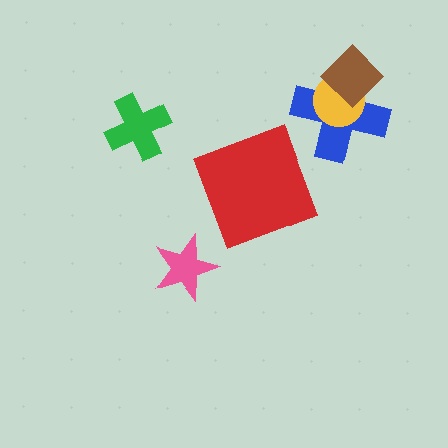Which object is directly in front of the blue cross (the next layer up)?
The yellow circle is directly in front of the blue cross.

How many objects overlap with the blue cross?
2 objects overlap with the blue cross.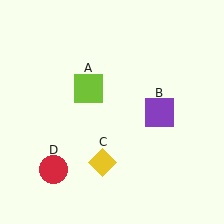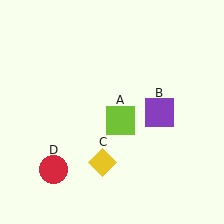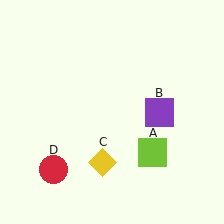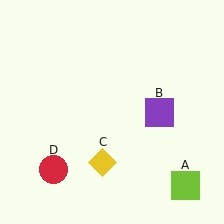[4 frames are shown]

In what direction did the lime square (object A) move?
The lime square (object A) moved down and to the right.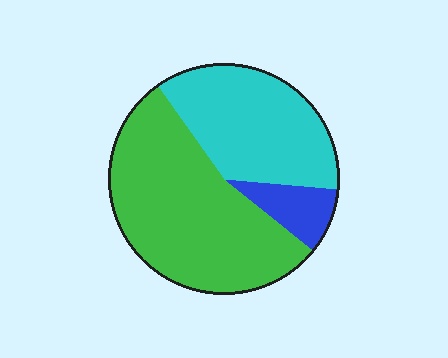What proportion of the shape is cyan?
Cyan covers 36% of the shape.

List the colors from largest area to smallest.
From largest to smallest: green, cyan, blue.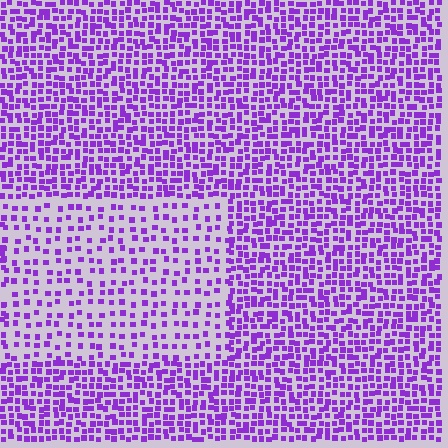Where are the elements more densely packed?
The elements are more densely packed outside the rectangle boundary.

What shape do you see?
I see a rectangle.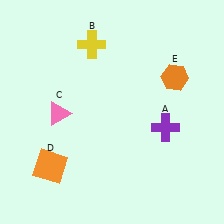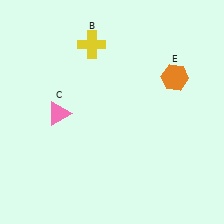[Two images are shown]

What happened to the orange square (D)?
The orange square (D) was removed in Image 2. It was in the bottom-left area of Image 1.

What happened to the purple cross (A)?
The purple cross (A) was removed in Image 2. It was in the bottom-right area of Image 1.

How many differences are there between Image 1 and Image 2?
There are 2 differences between the two images.